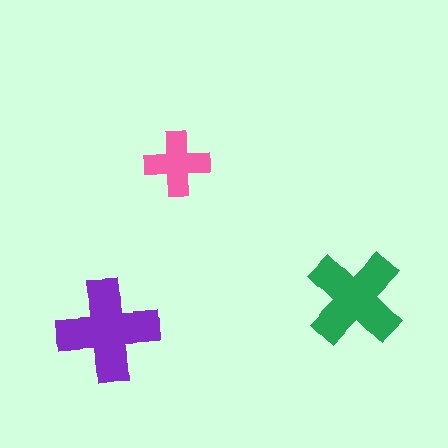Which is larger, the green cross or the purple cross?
The purple one.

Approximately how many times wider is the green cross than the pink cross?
About 1.5 times wider.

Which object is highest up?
The pink cross is topmost.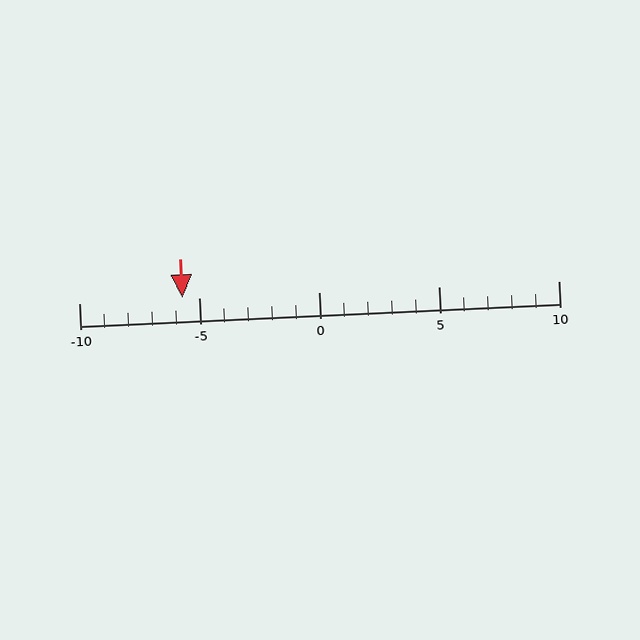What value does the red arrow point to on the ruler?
The red arrow points to approximately -6.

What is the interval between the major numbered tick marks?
The major tick marks are spaced 5 units apart.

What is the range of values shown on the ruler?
The ruler shows values from -10 to 10.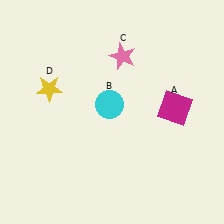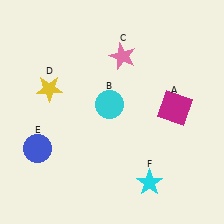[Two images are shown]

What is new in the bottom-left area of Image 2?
A blue circle (E) was added in the bottom-left area of Image 2.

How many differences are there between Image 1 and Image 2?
There are 2 differences between the two images.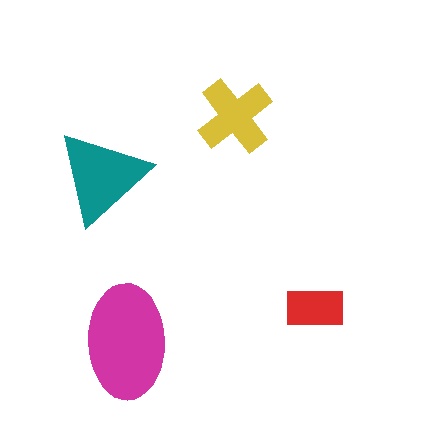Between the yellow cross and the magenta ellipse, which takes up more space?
The magenta ellipse.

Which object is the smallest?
The red rectangle.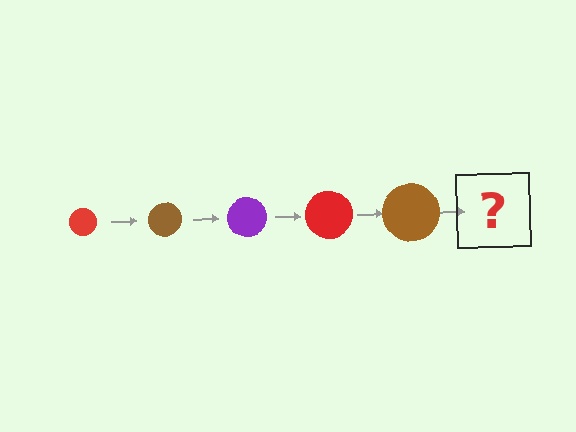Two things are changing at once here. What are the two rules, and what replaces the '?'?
The two rules are that the circle grows larger each step and the color cycles through red, brown, and purple. The '?' should be a purple circle, larger than the previous one.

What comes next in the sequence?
The next element should be a purple circle, larger than the previous one.